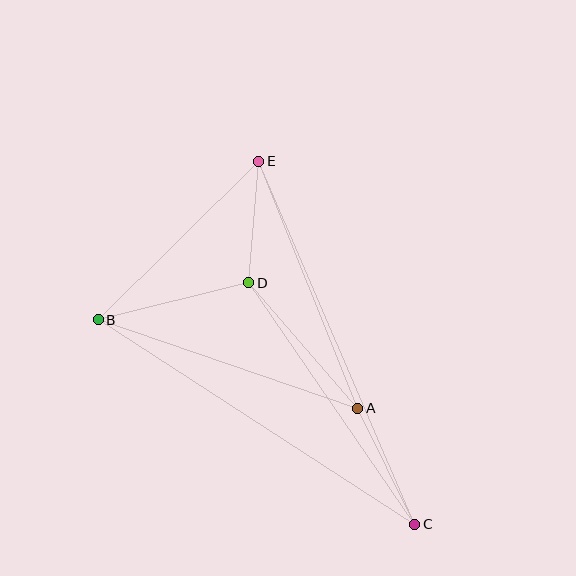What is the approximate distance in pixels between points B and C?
The distance between B and C is approximately 377 pixels.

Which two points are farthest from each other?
Points C and E are farthest from each other.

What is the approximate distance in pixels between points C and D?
The distance between C and D is approximately 293 pixels.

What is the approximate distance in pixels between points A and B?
The distance between A and B is approximately 274 pixels.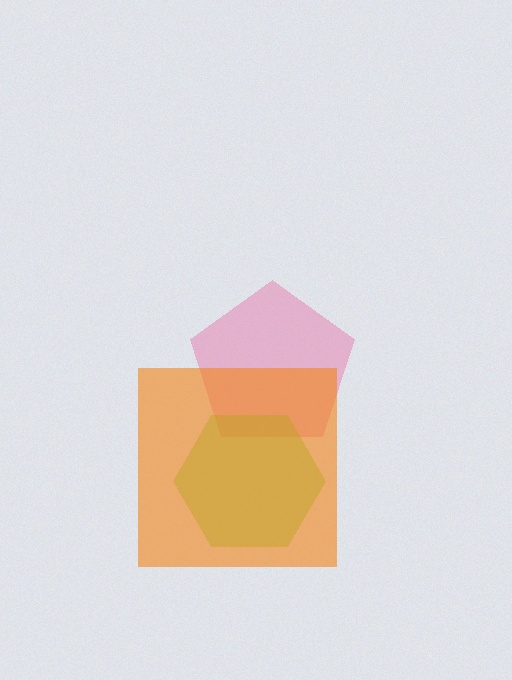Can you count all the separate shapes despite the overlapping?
Yes, there are 3 separate shapes.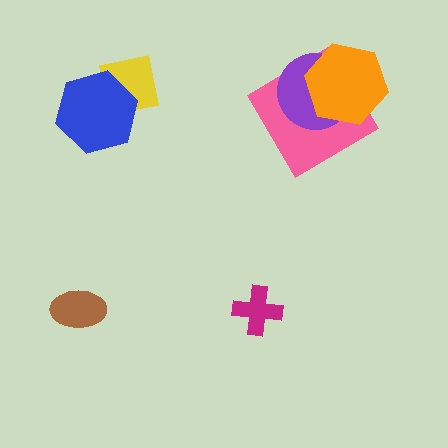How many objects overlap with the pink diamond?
2 objects overlap with the pink diamond.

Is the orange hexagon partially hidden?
No, no other shape covers it.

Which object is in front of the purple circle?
The orange hexagon is in front of the purple circle.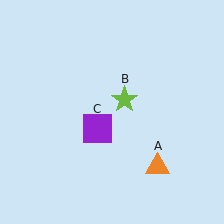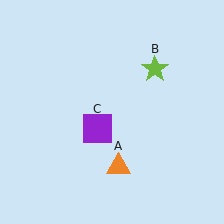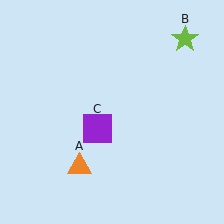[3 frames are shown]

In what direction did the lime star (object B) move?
The lime star (object B) moved up and to the right.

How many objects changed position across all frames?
2 objects changed position: orange triangle (object A), lime star (object B).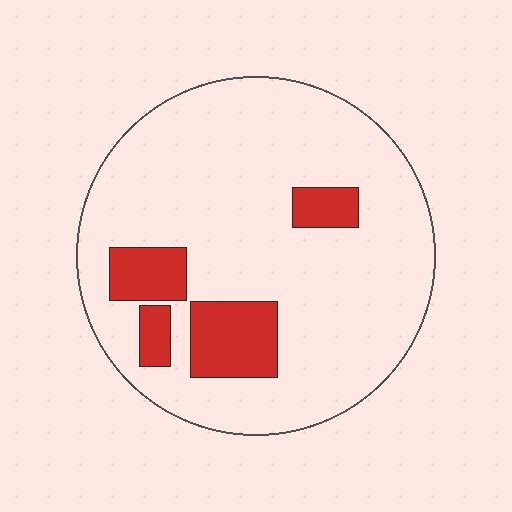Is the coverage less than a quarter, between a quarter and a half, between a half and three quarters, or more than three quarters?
Less than a quarter.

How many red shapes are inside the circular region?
4.